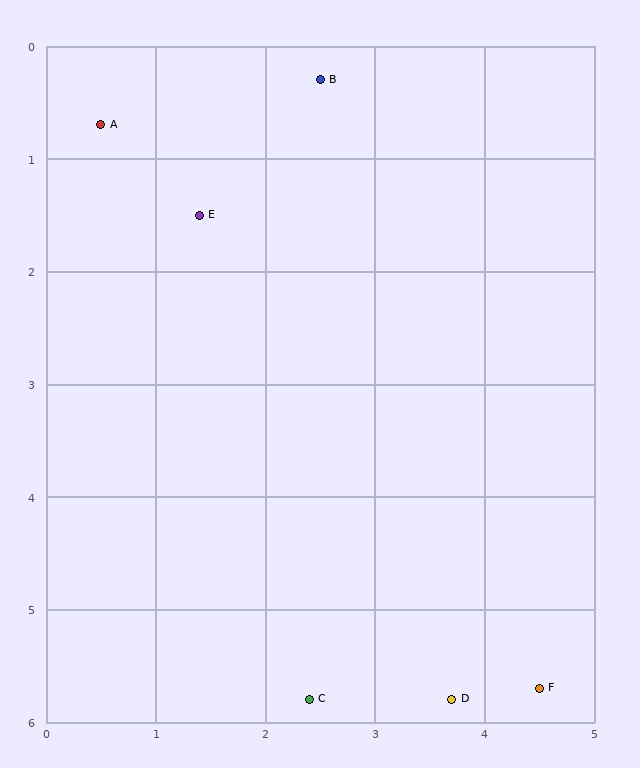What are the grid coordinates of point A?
Point A is at approximately (0.5, 0.7).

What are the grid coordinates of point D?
Point D is at approximately (3.7, 5.8).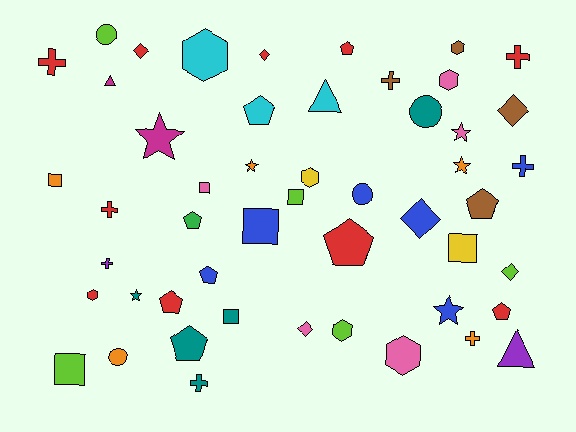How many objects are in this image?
There are 50 objects.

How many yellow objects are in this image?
There are 2 yellow objects.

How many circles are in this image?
There are 4 circles.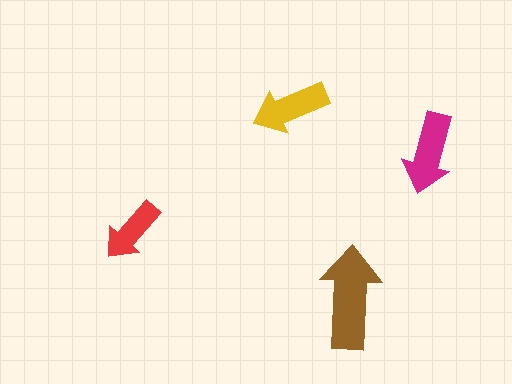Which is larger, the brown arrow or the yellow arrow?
The brown one.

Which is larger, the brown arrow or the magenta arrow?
The brown one.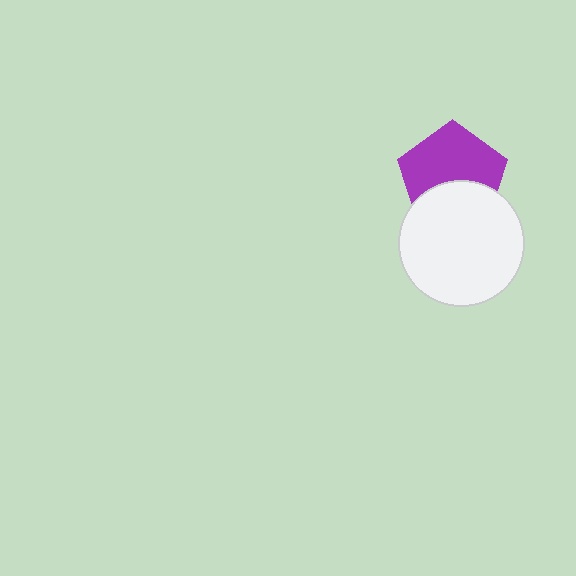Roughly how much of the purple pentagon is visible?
About half of it is visible (roughly 61%).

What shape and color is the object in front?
The object in front is a white circle.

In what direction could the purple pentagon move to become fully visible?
The purple pentagon could move up. That would shift it out from behind the white circle entirely.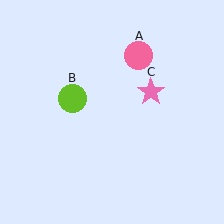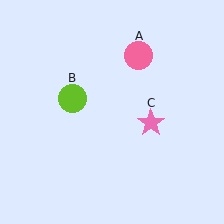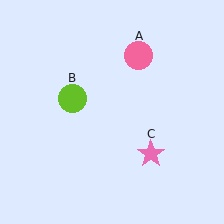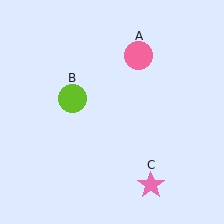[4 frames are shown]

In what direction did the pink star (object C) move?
The pink star (object C) moved down.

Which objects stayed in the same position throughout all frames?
Pink circle (object A) and lime circle (object B) remained stationary.